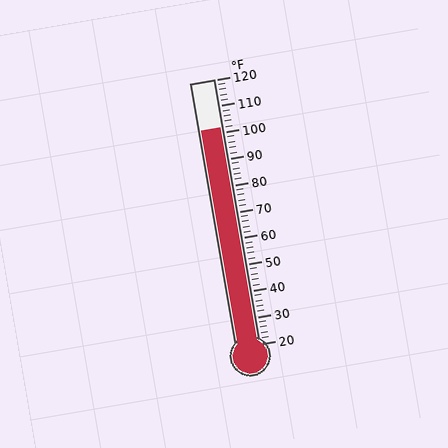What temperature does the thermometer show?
The thermometer shows approximately 102°F.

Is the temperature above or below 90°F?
The temperature is above 90°F.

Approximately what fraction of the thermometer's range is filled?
The thermometer is filled to approximately 80% of its range.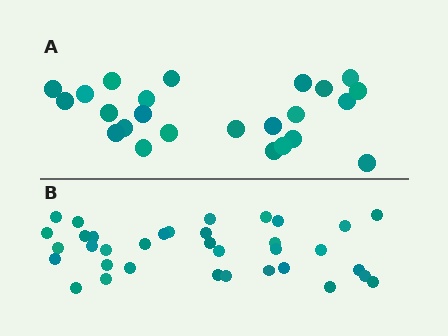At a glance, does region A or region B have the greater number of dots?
Region B (the bottom region) has more dots.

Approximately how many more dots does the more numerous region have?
Region B has roughly 12 or so more dots than region A.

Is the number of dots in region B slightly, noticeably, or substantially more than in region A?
Region B has substantially more. The ratio is roughly 1.5 to 1.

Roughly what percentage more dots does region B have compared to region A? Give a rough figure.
About 45% more.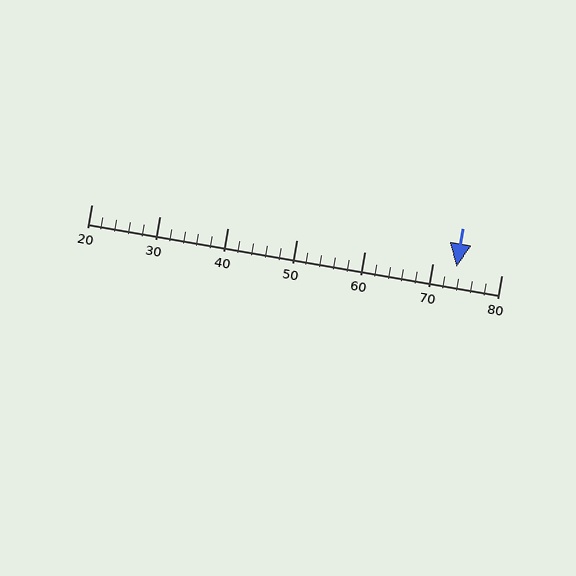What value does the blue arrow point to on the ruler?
The blue arrow points to approximately 74.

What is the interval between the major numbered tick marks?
The major tick marks are spaced 10 units apart.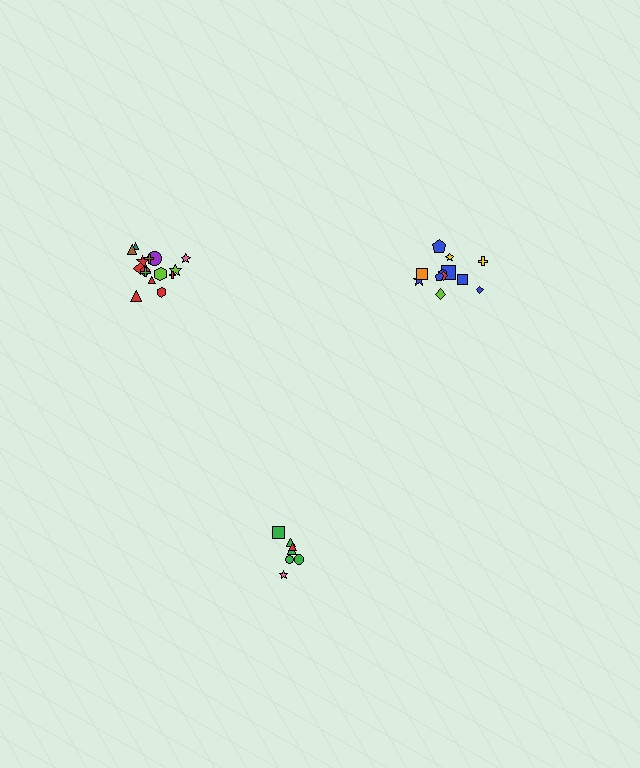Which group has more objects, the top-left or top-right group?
The top-left group.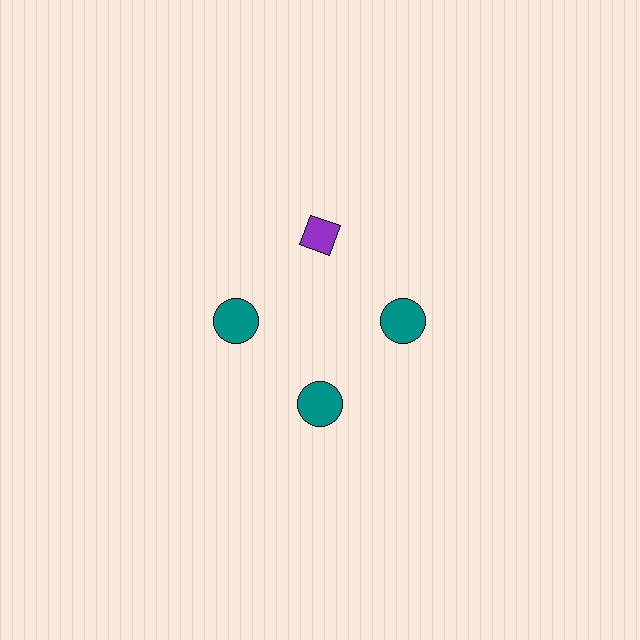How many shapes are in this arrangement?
There are 4 shapes arranged in a ring pattern.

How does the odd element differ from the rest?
It differs in both color (purple instead of teal) and shape (diamond instead of circle).